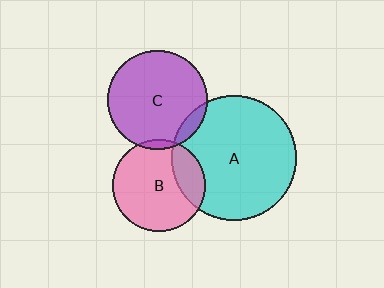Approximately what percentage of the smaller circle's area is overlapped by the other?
Approximately 5%.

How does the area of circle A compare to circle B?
Approximately 1.8 times.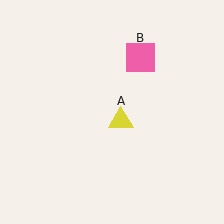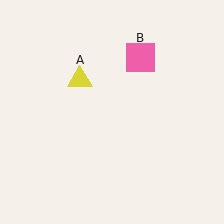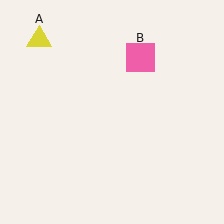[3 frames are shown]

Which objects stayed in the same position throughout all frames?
Pink square (object B) remained stationary.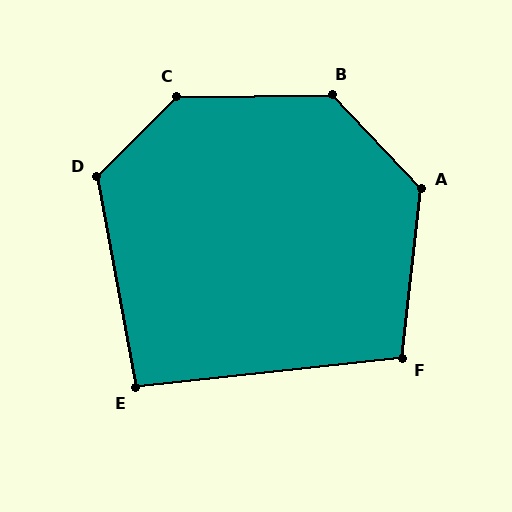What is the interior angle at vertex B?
Approximately 133 degrees (obtuse).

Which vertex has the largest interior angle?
C, at approximately 136 degrees.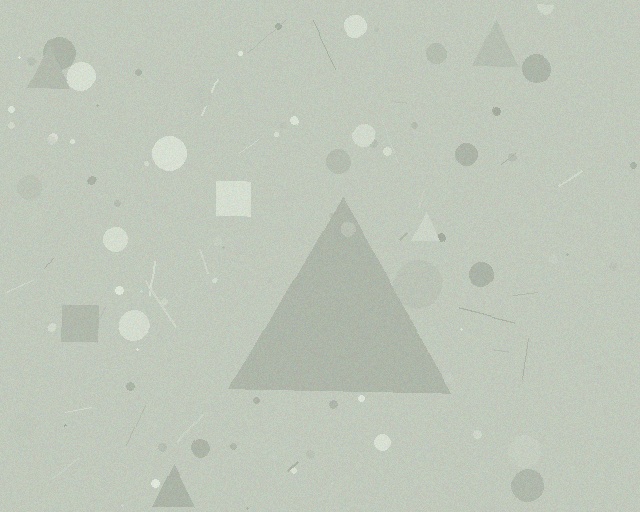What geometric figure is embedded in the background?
A triangle is embedded in the background.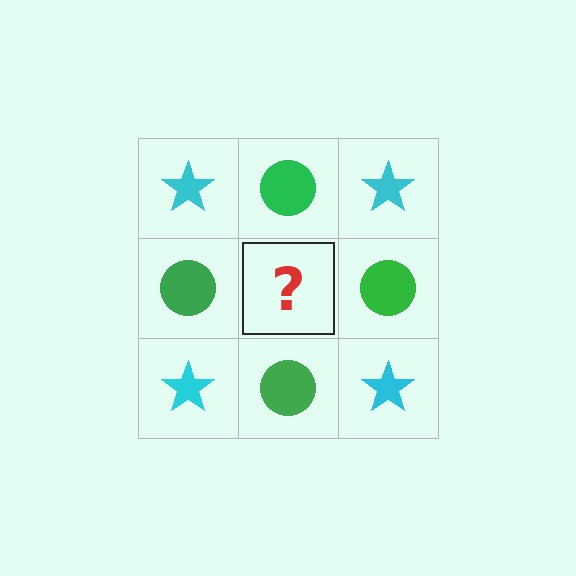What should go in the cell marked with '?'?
The missing cell should contain a cyan star.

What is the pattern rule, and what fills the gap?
The rule is that it alternates cyan star and green circle in a checkerboard pattern. The gap should be filled with a cyan star.